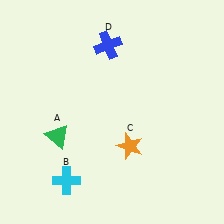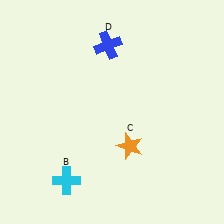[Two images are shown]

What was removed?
The green triangle (A) was removed in Image 2.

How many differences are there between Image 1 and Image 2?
There is 1 difference between the two images.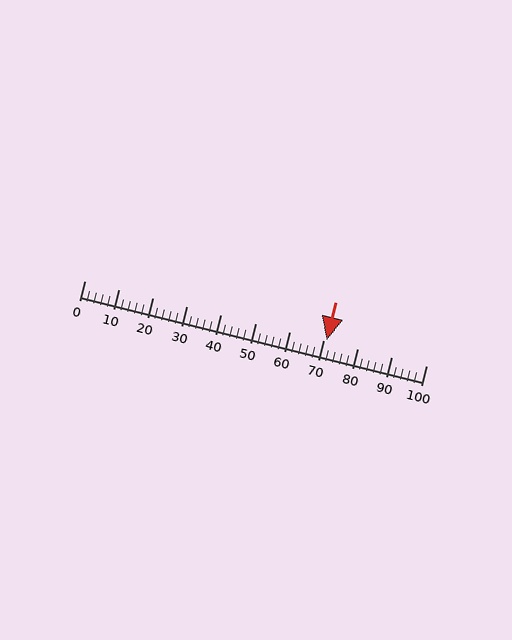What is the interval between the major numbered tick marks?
The major tick marks are spaced 10 units apart.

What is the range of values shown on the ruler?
The ruler shows values from 0 to 100.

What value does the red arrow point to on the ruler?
The red arrow points to approximately 71.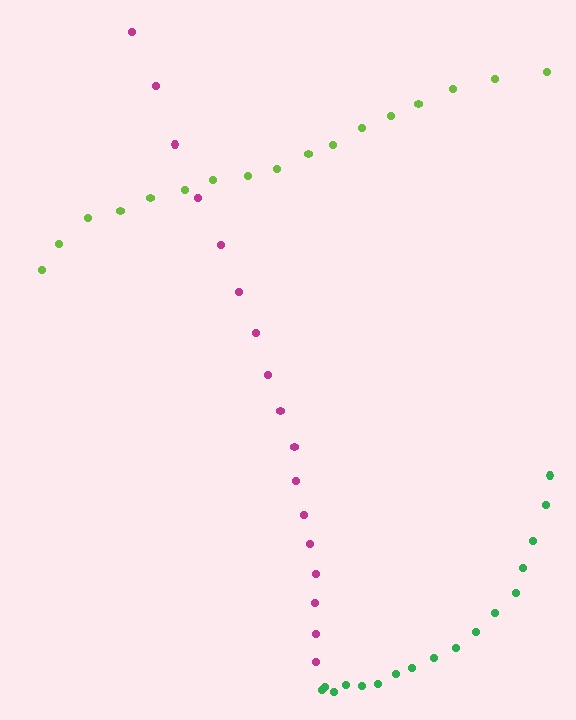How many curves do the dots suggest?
There are 3 distinct paths.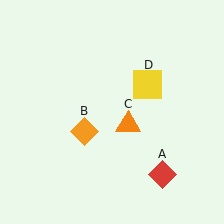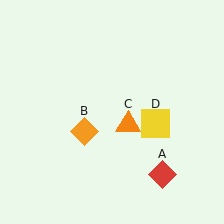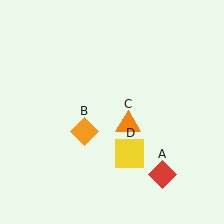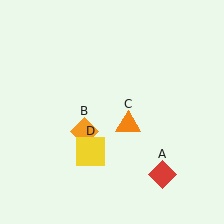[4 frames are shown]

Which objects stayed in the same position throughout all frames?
Red diamond (object A) and orange diamond (object B) and orange triangle (object C) remained stationary.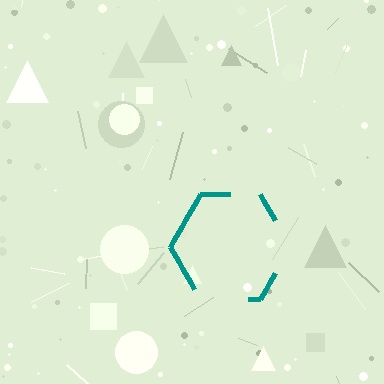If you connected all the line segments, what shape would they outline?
They would outline a hexagon.